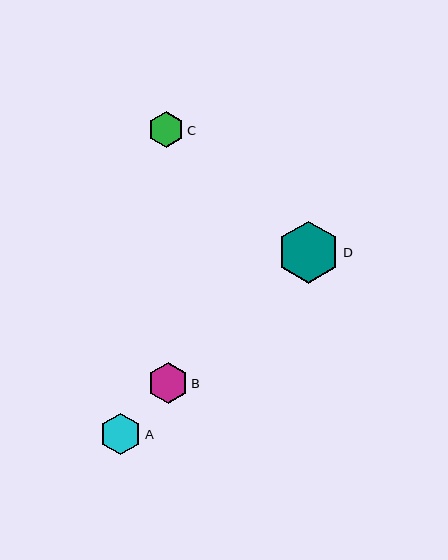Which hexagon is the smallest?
Hexagon C is the smallest with a size of approximately 37 pixels.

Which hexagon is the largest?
Hexagon D is the largest with a size of approximately 62 pixels.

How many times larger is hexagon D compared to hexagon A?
Hexagon D is approximately 1.5 times the size of hexagon A.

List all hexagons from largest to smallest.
From largest to smallest: D, A, B, C.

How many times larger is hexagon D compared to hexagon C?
Hexagon D is approximately 1.7 times the size of hexagon C.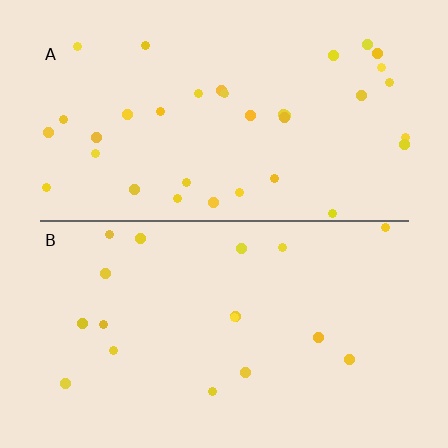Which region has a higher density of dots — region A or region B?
A (the top).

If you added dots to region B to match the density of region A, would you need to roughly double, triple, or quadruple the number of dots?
Approximately double.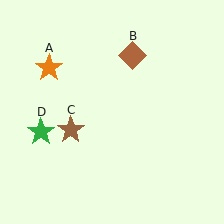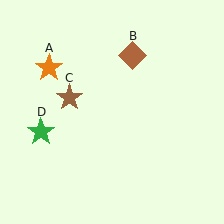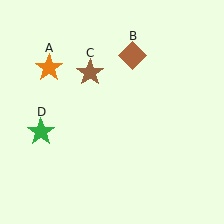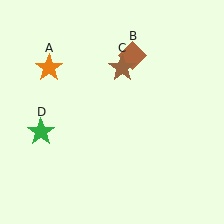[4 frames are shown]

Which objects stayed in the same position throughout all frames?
Orange star (object A) and brown diamond (object B) and green star (object D) remained stationary.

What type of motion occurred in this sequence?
The brown star (object C) rotated clockwise around the center of the scene.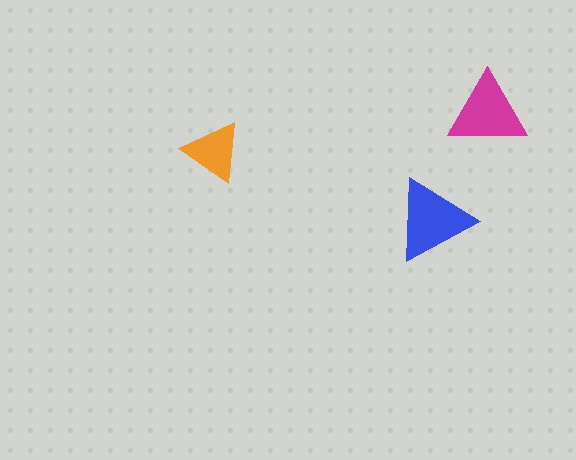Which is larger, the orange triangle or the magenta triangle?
The magenta one.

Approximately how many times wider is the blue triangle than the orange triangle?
About 1.5 times wider.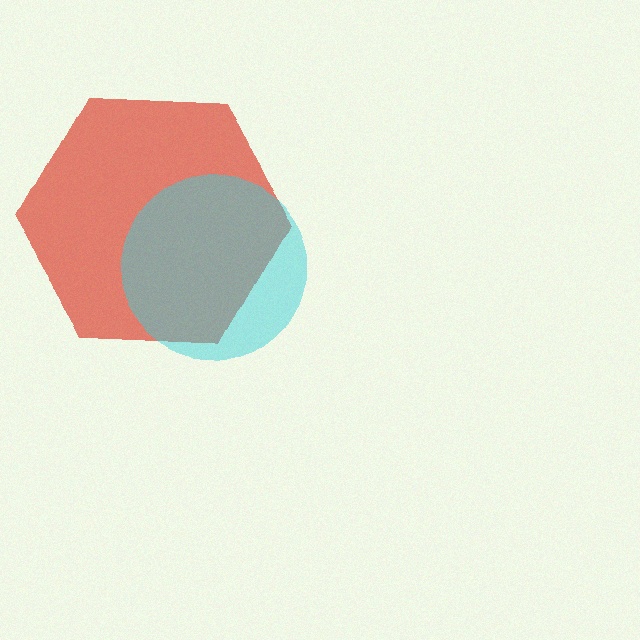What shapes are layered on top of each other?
The layered shapes are: a red hexagon, a cyan circle.